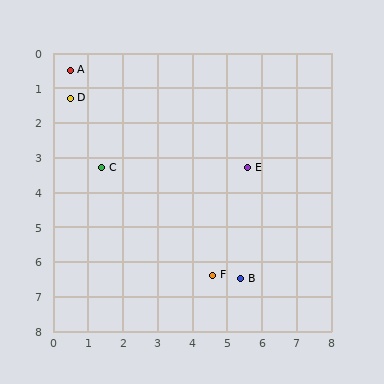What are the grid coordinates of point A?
Point A is at approximately (0.5, 0.5).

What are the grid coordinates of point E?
Point E is at approximately (5.6, 3.3).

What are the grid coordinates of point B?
Point B is at approximately (5.4, 6.5).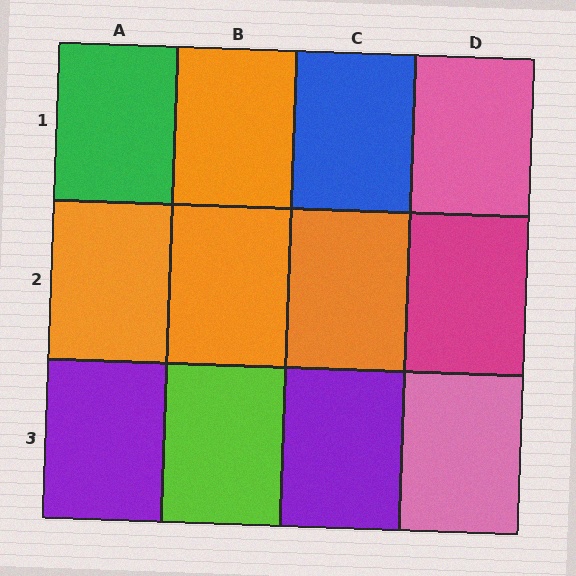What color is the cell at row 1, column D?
Pink.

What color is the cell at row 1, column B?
Orange.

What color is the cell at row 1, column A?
Green.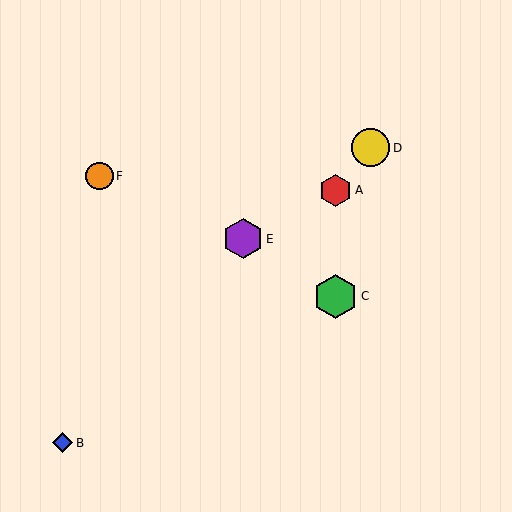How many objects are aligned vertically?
2 objects (A, C) are aligned vertically.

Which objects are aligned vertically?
Objects A, C are aligned vertically.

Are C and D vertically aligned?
No, C is at x≈336 and D is at x≈370.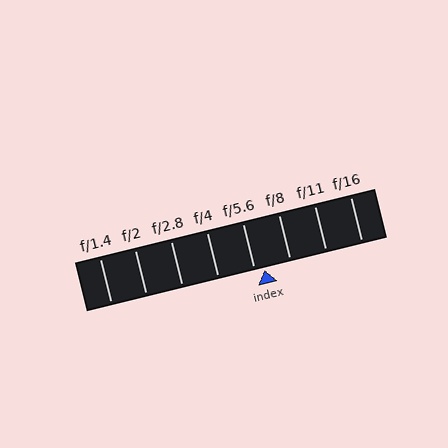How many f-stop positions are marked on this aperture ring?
There are 8 f-stop positions marked.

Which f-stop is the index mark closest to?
The index mark is closest to f/5.6.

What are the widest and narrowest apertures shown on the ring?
The widest aperture shown is f/1.4 and the narrowest is f/16.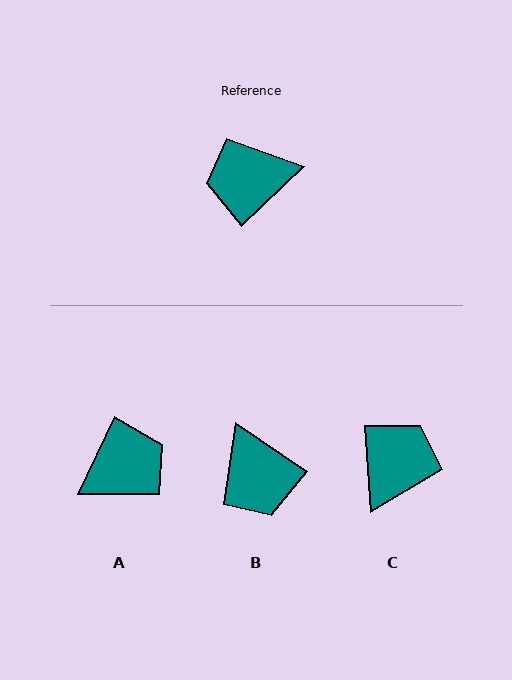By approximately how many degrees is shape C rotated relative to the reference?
Approximately 129 degrees clockwise.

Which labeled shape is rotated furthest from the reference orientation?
A, about 159 degrees away.